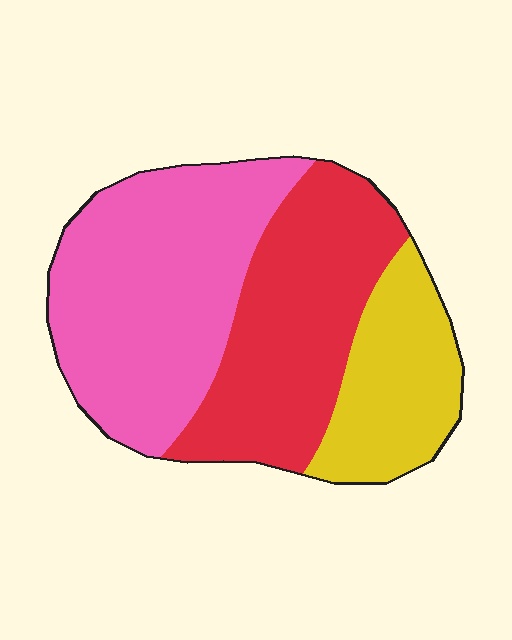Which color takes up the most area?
Pink, at roughly 45%.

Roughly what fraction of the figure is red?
Red covers about 35% of the figure.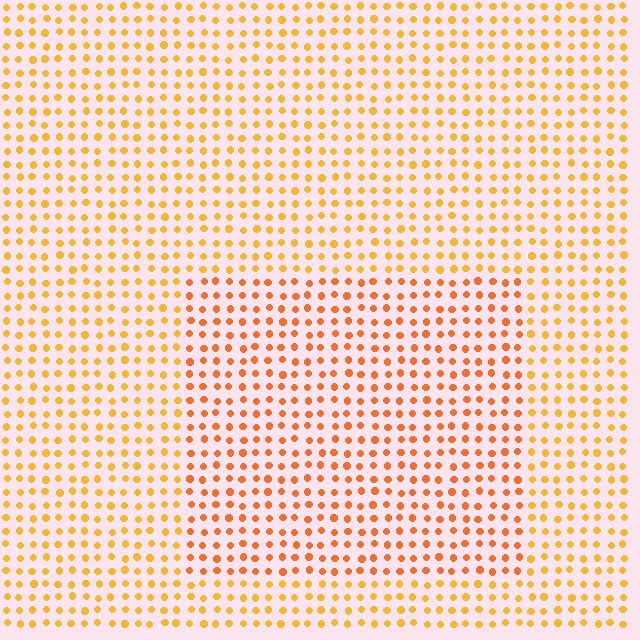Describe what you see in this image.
The image is filled with small yellow elements in a uniform arrangement. A rectangle-shaped region is visible where the elements are tinted to a slightly different hue, forming a subtle color boundary.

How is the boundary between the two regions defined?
The boundary is defined purely by a slight shift in hue (about 24 degrees). Spacing, size, and orientation are identical on both sides.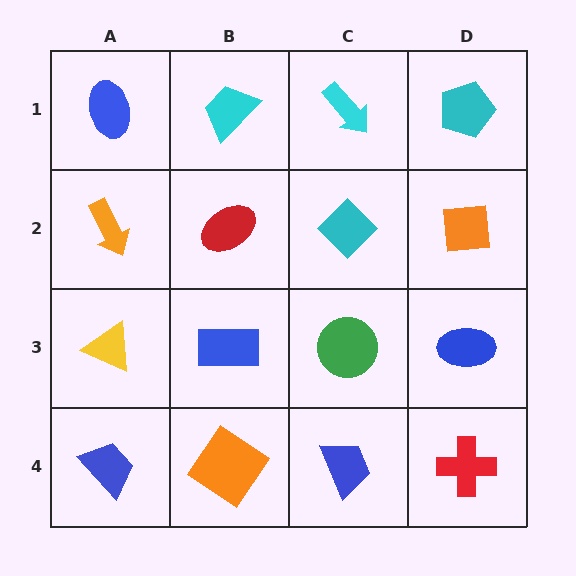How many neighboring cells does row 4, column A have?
2.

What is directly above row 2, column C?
A cyan arrow.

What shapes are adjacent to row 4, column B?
A blue rectangle (row 3, column B), a blue trapezoid (row 4, column A), a blue trapezoid (row 4, column C).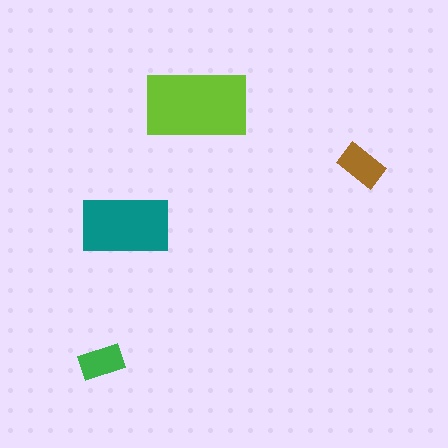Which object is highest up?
The lime rectangle is topmost.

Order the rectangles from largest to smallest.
the lime one, the teal one, the brown one, the green one.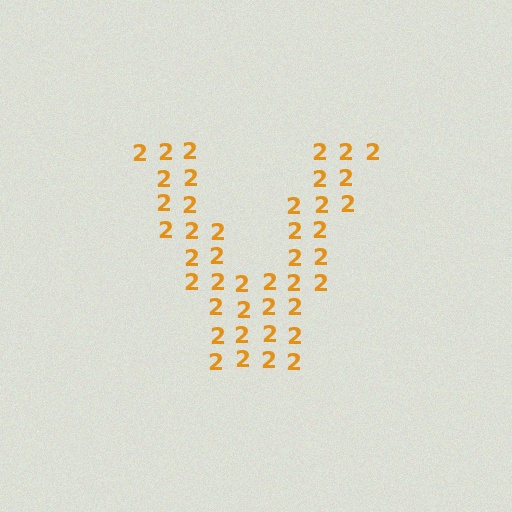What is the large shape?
The large shape is the letter V.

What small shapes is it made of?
It is made of small digit 2's.